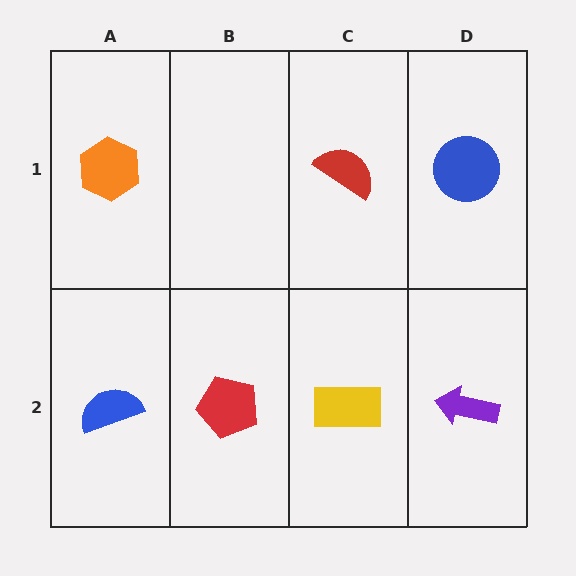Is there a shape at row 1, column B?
No, that cell is empty.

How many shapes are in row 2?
4 shapes.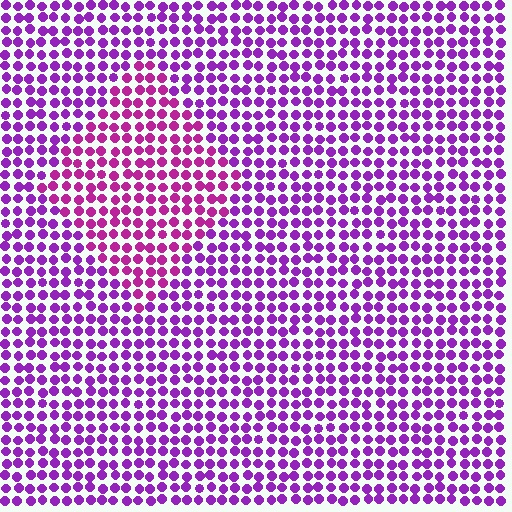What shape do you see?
I see a diamond.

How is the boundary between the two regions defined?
The boundary is defined purely by a slight shift in hue (about 28 degrees). Spacing, size, and orientation are identical on both sides.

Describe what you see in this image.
The image is filled with small purple elements in a uniform arrangement. A diamond-shaped region is visible where the elements are tinted to a slightly different hue, forming a subtle color boundary.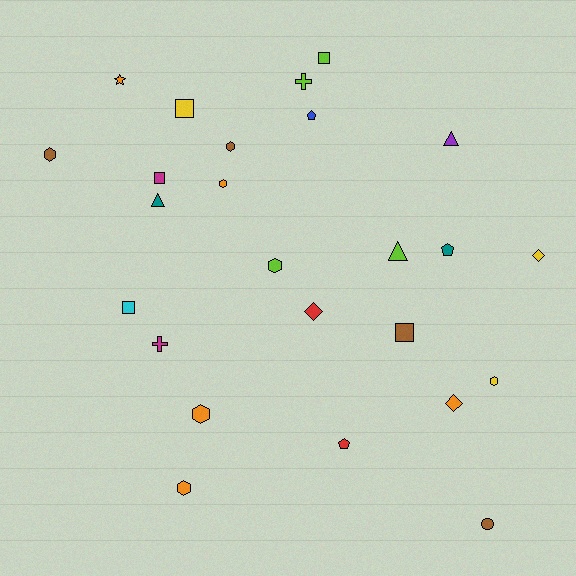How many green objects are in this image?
There are no green objects.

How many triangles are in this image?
There are 3 triangles.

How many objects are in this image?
There are 25 objects.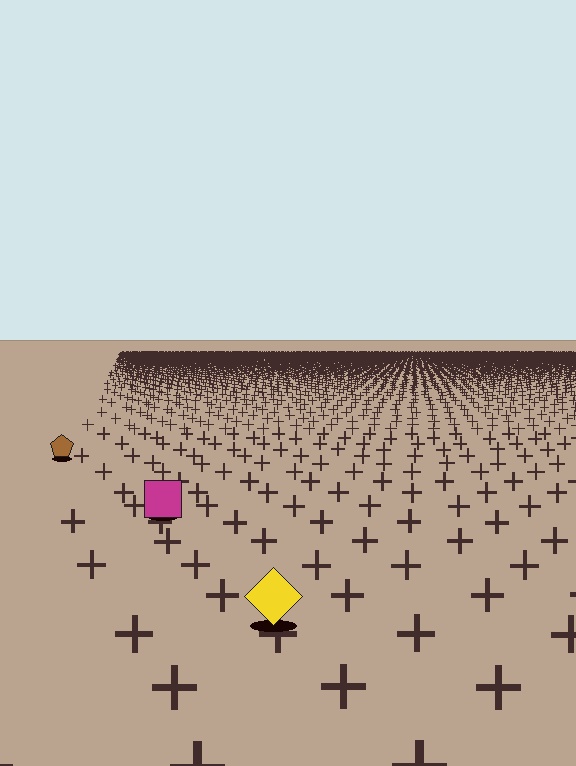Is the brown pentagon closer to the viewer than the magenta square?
No. The magenta square is closer — you can tell from the texture gradient: the ground texture is coarser near it.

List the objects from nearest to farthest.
From nearest to farthest: the yellow diamond, the magenta square, the brown pentagon.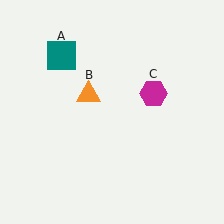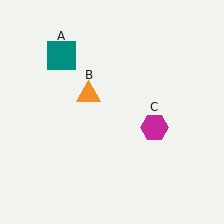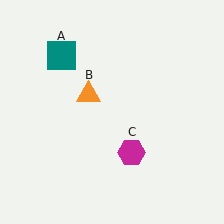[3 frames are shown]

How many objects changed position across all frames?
1 object changed position: magenta hexagon (object C).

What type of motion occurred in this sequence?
The magenta hexagon (object C) rotated clockwise around the center of the scene.